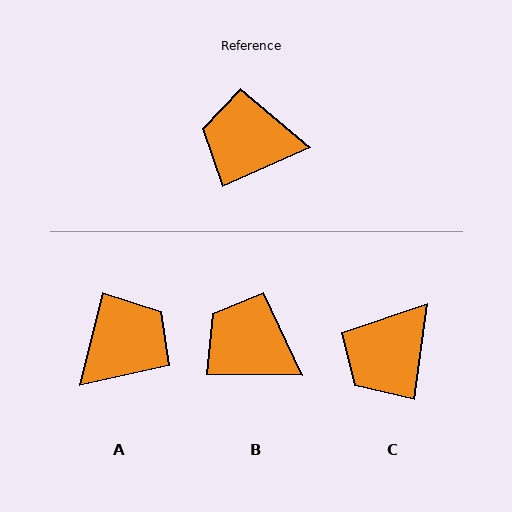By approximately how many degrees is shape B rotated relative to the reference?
Approximately 24 degrees clockwise.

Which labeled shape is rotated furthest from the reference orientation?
A, about 127 degrees away.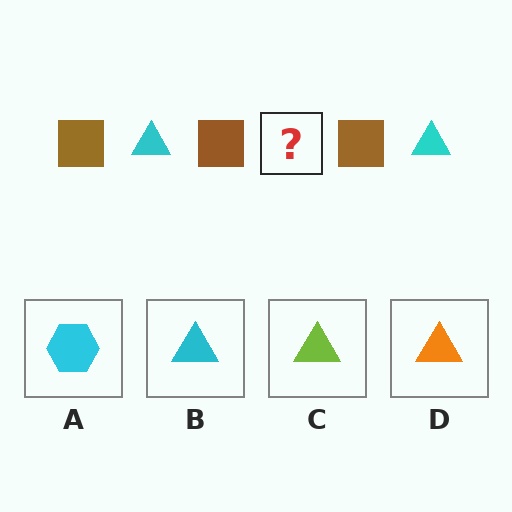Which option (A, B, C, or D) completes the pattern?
B.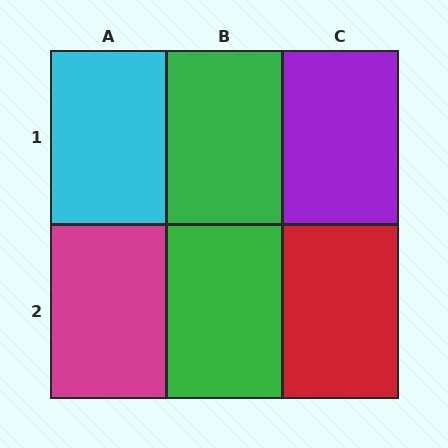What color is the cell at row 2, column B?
Green.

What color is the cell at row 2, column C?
Red.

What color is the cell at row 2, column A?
Magenta.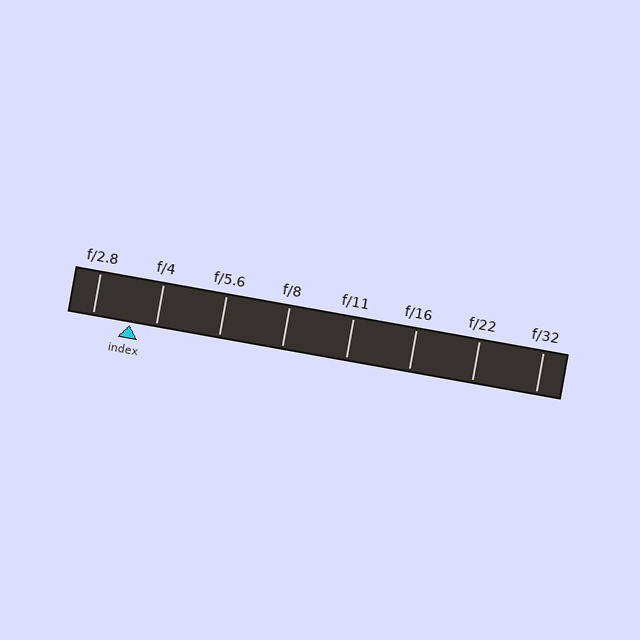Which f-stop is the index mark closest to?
The index mark is closest to f/4.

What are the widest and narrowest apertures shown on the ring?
The widest aperture shown is f/2.8 and the narrowest is f/32.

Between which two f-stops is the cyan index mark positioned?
The index mark is between f/2.8 and f/4.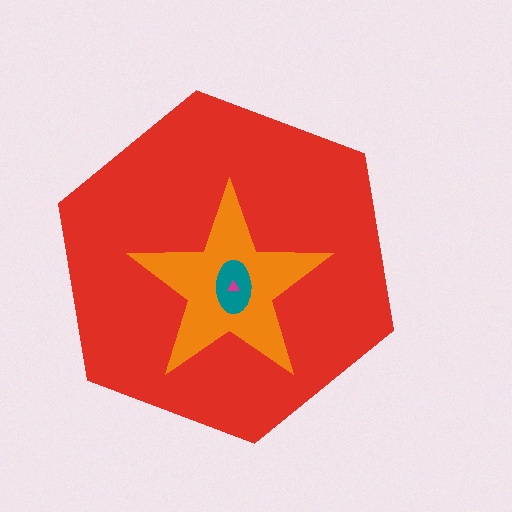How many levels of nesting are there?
4.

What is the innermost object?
The magenta triangle.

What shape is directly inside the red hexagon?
The orange star.